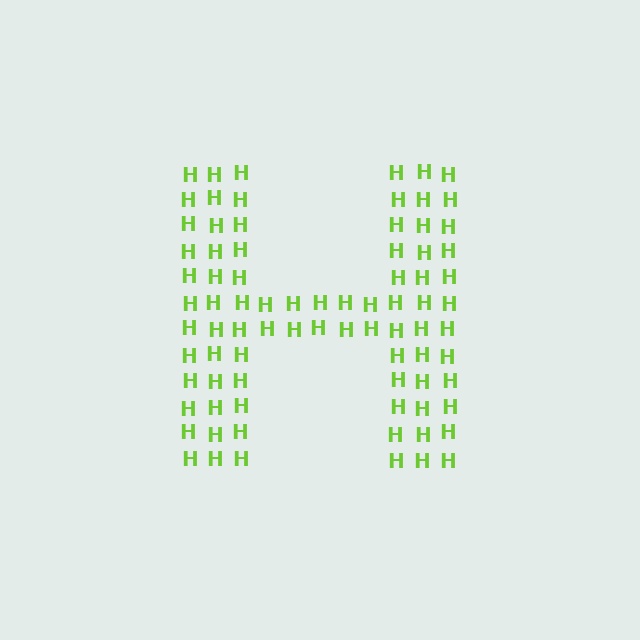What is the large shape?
The large shape is the letter H.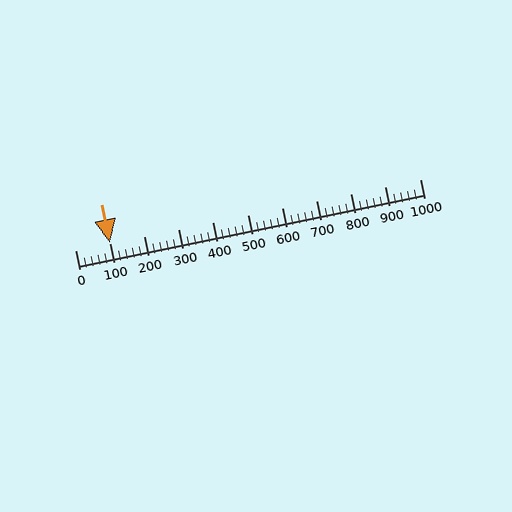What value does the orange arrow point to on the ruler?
The orange arrow points to approximately 100.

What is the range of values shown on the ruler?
The ruler shows values from 0 to 1000.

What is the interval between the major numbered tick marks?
The major tick marks are spaced 100 units apart.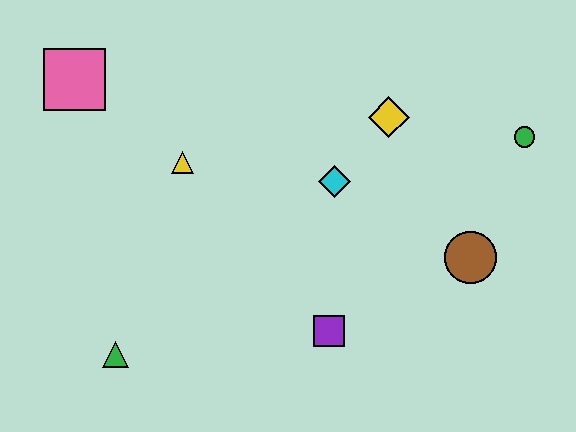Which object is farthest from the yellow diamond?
The green triangle is farthest from the yellow diamond.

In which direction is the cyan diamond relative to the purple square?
The cyan diamond is above the purple square.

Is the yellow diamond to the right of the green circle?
No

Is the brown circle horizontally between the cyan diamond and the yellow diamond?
No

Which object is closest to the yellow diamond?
The cyan diamond is closest to the yellow diamond.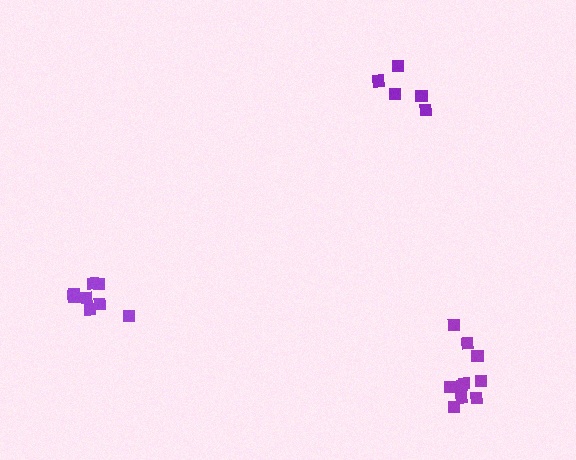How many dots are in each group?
Group 1: 8 dots, Group 2: 10 dots, Group 3: 5 dots (23 total).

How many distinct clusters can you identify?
There are 3 distinct clusters.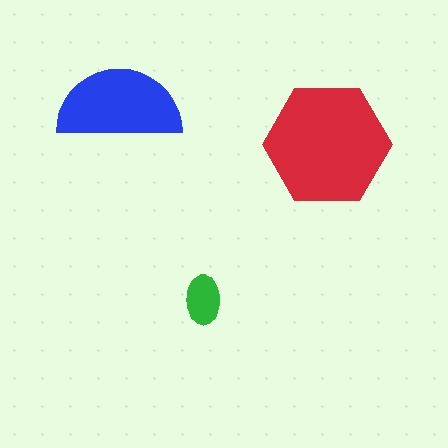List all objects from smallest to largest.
The green ellipse, the blue semicircle, the red hexagon.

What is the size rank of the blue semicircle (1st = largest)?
2nd.